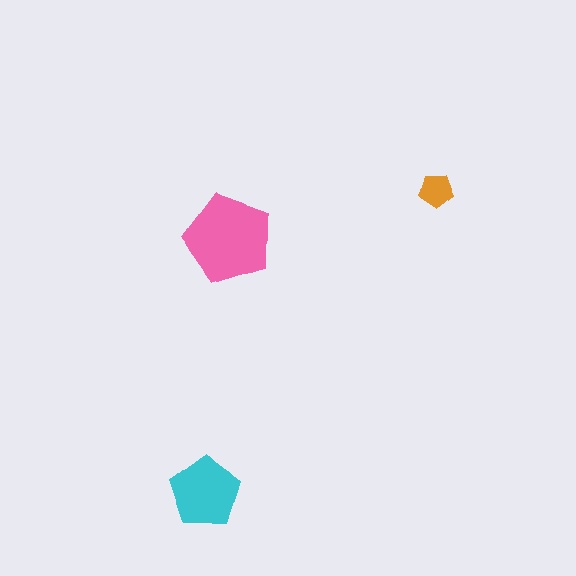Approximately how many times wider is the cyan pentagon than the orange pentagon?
About 2 times wider.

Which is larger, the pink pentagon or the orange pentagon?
The pink one.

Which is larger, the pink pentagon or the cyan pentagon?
The pink one.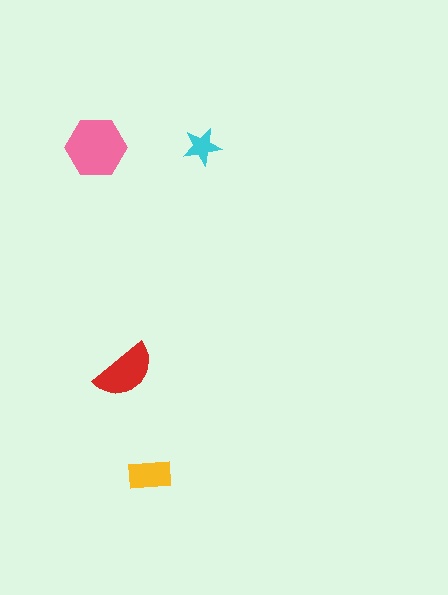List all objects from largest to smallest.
The pink hexagon, the red semicircle, the yellow rectangle, the cyan star.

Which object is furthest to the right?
The cyan star is rightmost.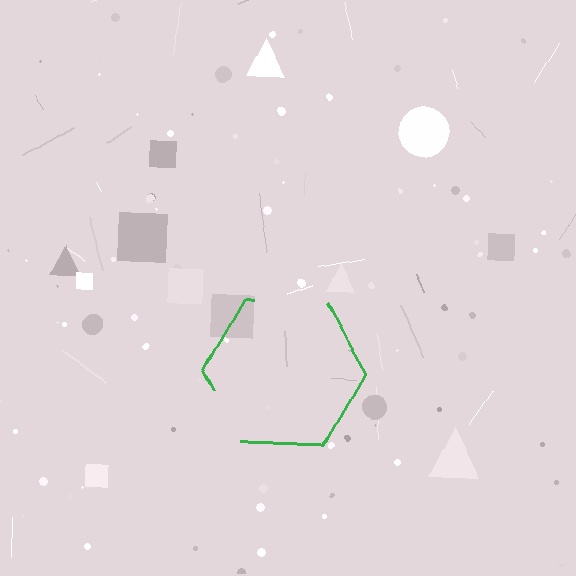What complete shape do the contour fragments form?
The contour fragments form a hexagon.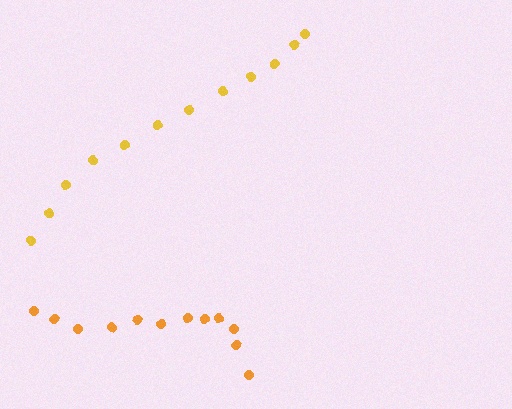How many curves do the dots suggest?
There are 2 distinct paths.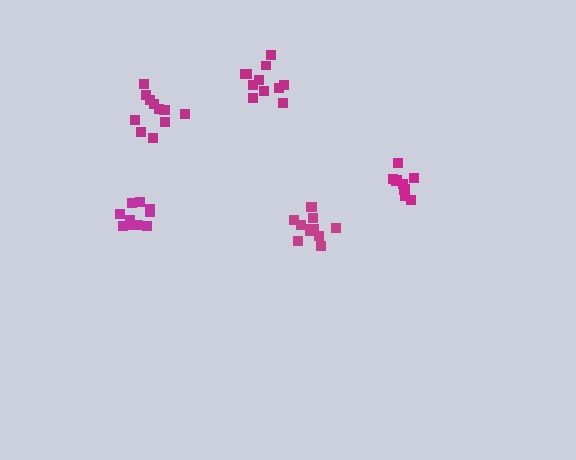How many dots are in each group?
Group 1: 10 dots, Group 2: 11 dots, Group 3: 10 dots, Group 4: 12 dots, Group 5: 12 dots (55 total).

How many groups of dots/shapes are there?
There are 5 groups.